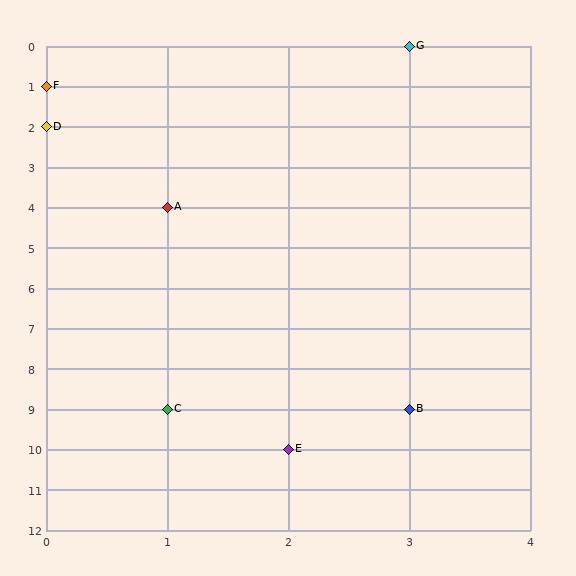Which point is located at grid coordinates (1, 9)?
Point C is at (1, 9).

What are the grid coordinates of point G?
Point G is at grid coordinates (3, 0).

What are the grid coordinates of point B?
Point B is at grid coordinates (3, 9).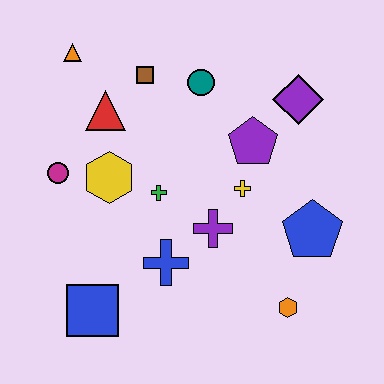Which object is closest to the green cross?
The yellow hexagon is closest to the green cross.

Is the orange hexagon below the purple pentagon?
Yes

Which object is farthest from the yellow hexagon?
The orange hexagon is farthest from the yellow hexagon.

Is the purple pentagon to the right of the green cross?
Yes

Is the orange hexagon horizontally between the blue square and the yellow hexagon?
No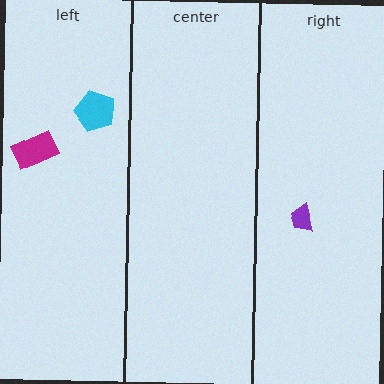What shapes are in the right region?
The purple trapezoid.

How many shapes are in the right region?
1.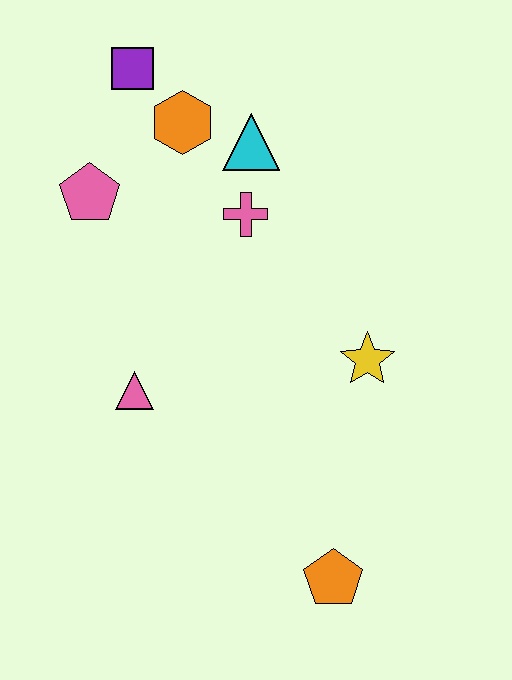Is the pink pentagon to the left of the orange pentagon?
Yes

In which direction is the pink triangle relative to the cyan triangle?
The pink triangle is below the cyan triangle.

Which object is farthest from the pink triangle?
The purple square is farthest from the pink triangle.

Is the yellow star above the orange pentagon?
Yes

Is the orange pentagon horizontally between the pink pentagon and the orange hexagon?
No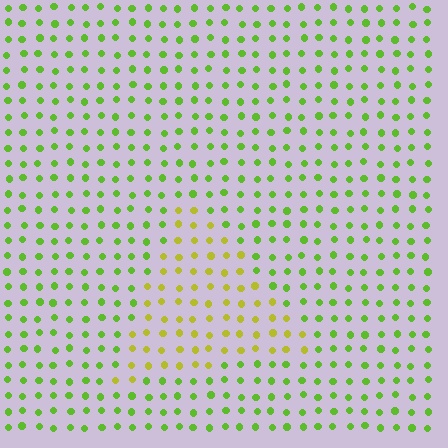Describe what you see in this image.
The image is filled with small lime elements in a uniform arrangement. A triangle-shaped region is visible where the elements are tinted to a slightly different hue, forming a subtle color boundary.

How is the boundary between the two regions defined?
The boundary is defined purely by a slight shift in hue (about 36 degrees). Spacing, size, and orientation are identical on both sides.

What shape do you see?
I see a triangle.